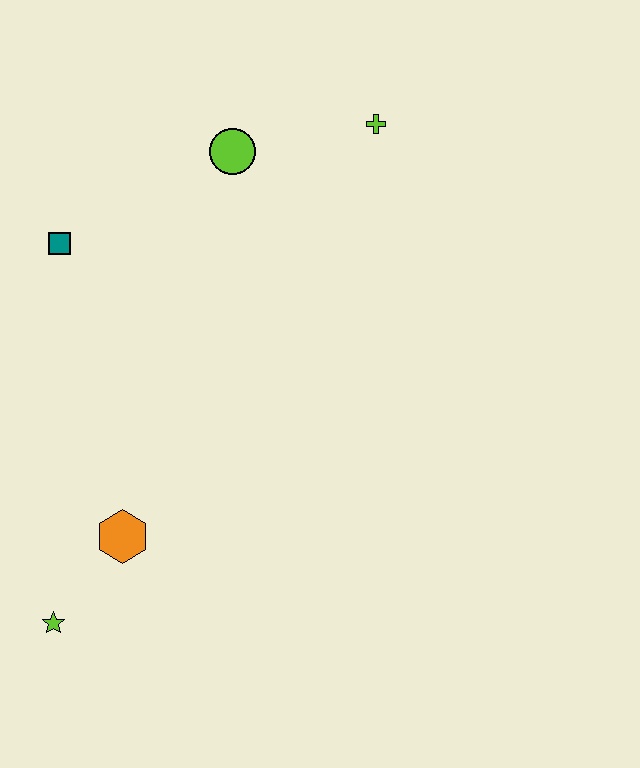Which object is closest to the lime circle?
The lime cross is closest to the lime circle.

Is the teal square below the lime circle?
Yes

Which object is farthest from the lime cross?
The lime star is farthest from the lime cross.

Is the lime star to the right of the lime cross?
No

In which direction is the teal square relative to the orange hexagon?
The teal square is above the orange hexagon.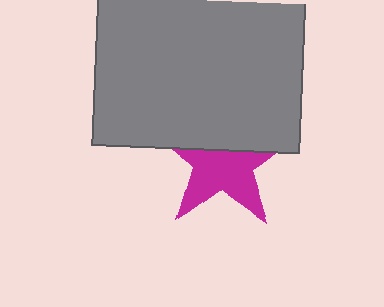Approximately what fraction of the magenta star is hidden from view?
Roughly 43% of the magenta star is hidden behind the gray square.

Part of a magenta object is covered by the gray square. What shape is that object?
It is a star.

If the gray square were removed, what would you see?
You would see the complete magenta star.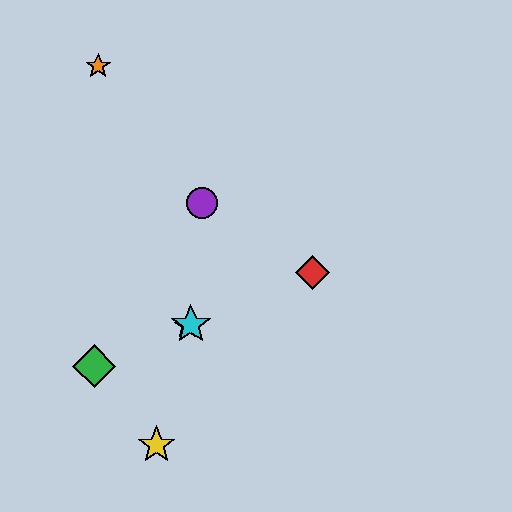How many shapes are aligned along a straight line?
4 shapes (the red diamond, the blue star, the green diamond, the cyan star) are aligned along a straight line.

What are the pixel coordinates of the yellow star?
The yellow star is at (156, 445).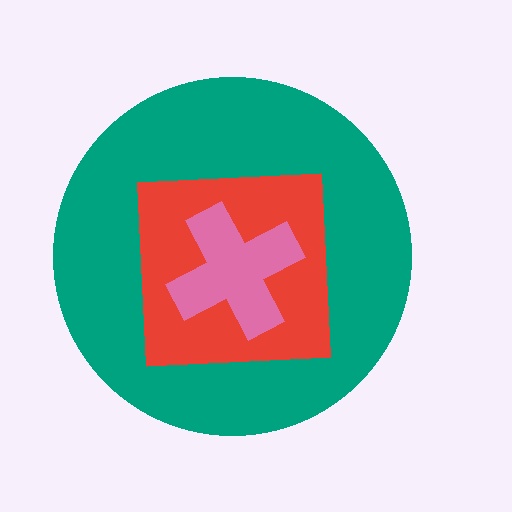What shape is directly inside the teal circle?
The red square.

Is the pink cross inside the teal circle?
Yes.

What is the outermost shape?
The teal circle.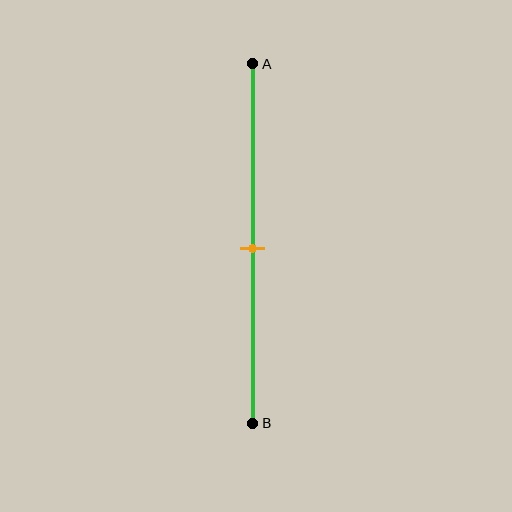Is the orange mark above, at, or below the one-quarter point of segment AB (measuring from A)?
The orange mark is below the one-quarter point of segment AB.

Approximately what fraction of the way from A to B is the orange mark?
The orange mark is approximately 50% of the way from A to B.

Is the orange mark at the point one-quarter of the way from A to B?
No, the mark is at about 50% from A, not at the 25% one-quarter point.